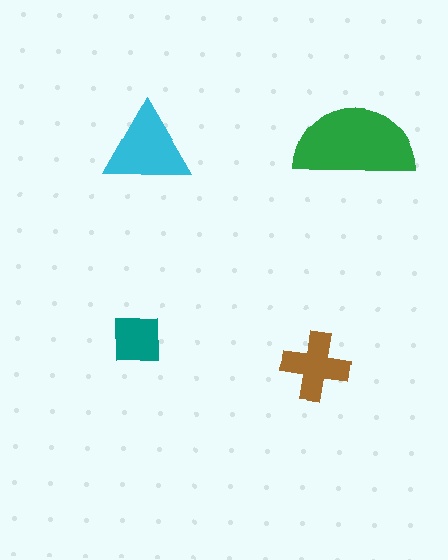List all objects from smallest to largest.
The teal square, the brown cross, the cyan triangle, the green semicircle.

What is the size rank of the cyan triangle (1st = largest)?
2nd.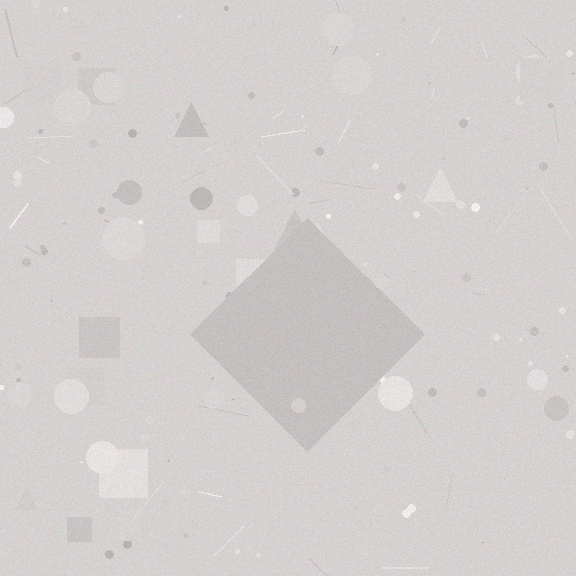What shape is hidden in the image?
A diamond is hidden in the image.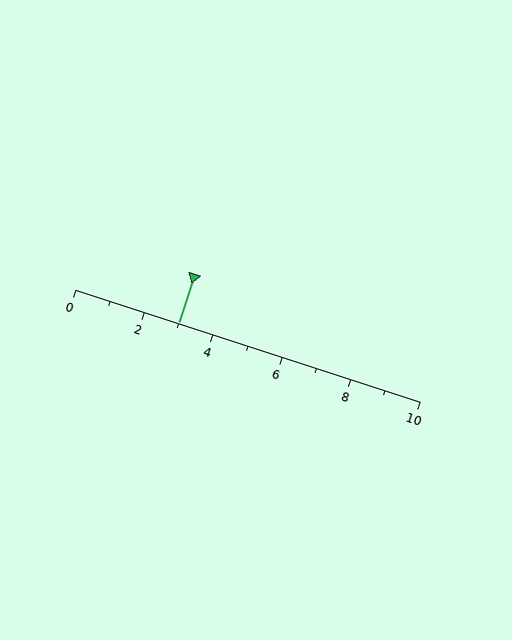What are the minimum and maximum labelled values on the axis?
The axis runs from 0 to 10.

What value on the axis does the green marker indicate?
The marker indicates approximately 3.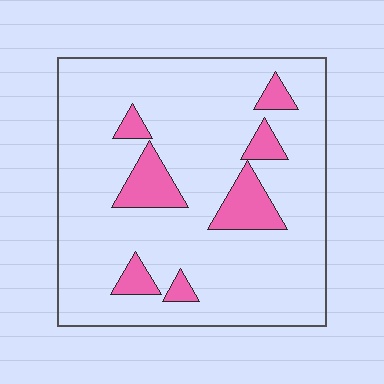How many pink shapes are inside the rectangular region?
7.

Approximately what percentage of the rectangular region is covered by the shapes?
Approximately 15%.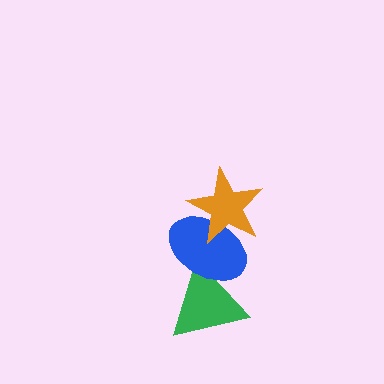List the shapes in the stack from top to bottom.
From top to bottom: the orange star, the blue ellipse, the green triangle.